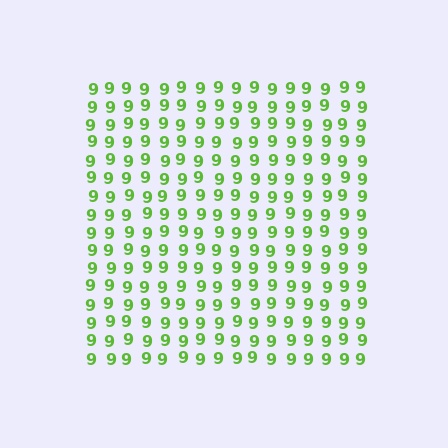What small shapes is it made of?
It is made of small digit 9's.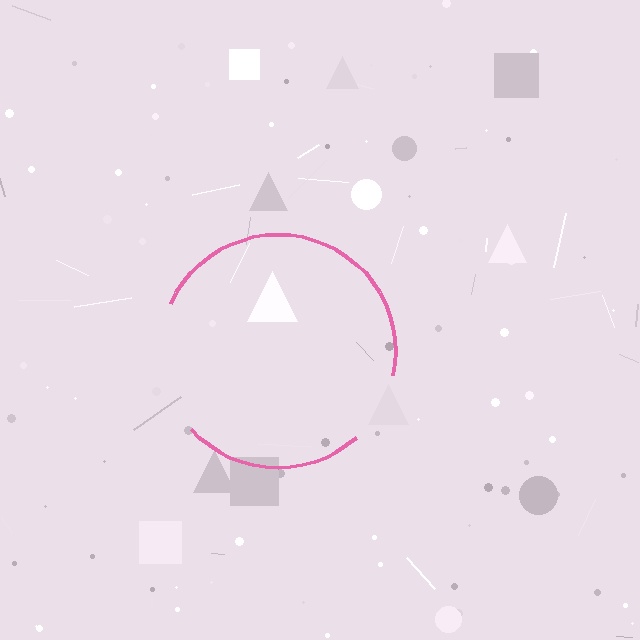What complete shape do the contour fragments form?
The contour fragments form a circle.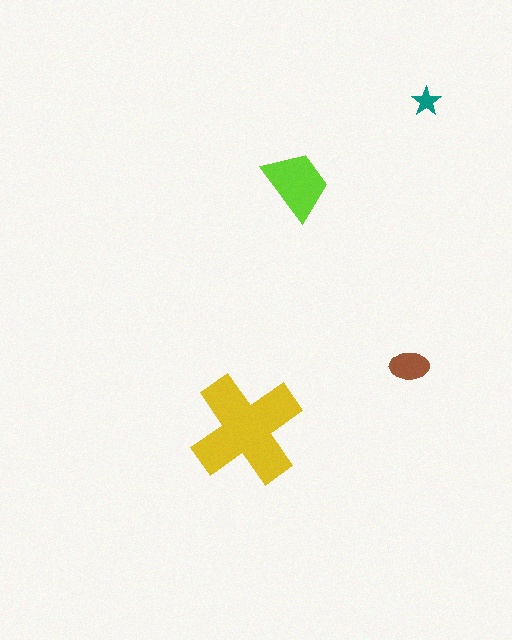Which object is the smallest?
The teal star.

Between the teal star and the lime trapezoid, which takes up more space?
The lime trapezoid.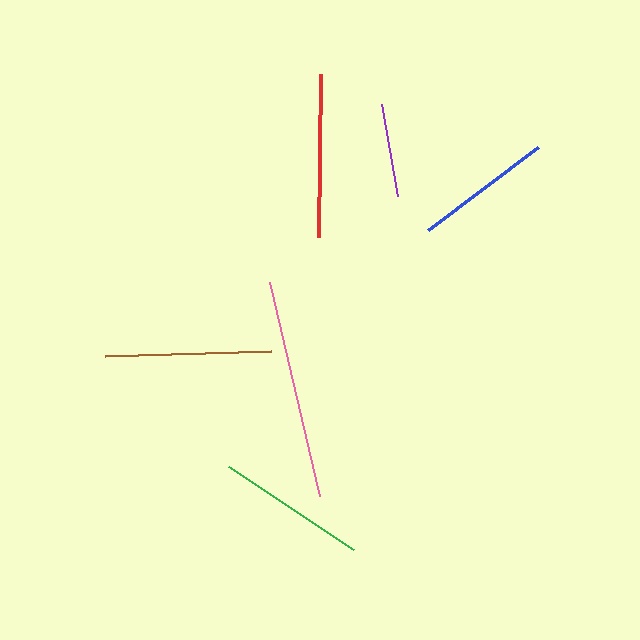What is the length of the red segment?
The red segment is approximately 163 pixels long.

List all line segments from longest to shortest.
From longest to shortest: pink, brown, red, green, blue, purple.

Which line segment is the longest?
The pink line is the longest at approximately 220 pixels.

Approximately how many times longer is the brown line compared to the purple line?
The brown line is approximately 1.8 times the length of the purple line.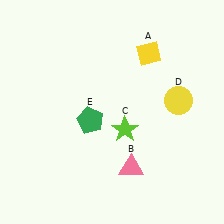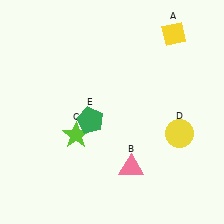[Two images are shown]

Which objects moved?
The objects that moved are: the yellow diamond (A), the lime star (C), the yellow circle (D).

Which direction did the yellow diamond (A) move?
The yellow diamond (A) moved right.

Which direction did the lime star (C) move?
The lime star (C) moved left.